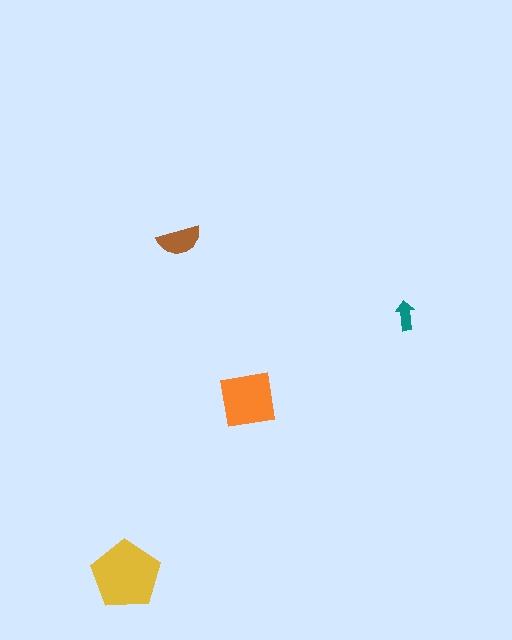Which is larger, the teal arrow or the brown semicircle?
The brown semicircle.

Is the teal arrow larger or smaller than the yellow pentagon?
Smaller.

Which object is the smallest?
The teal arrow.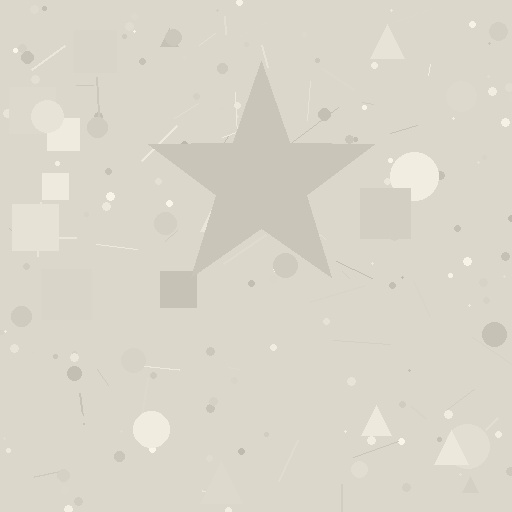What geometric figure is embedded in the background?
A star is embedded in the background.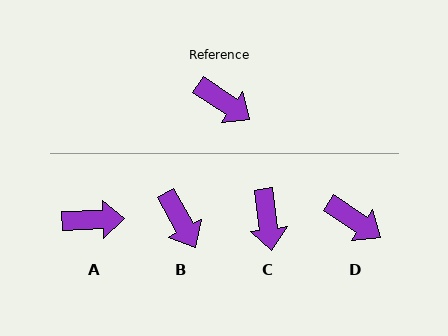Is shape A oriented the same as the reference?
No, it is off by about 36 degrees.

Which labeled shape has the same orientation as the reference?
D.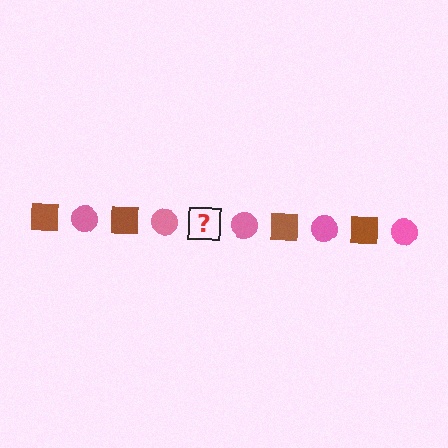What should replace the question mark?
The question mark should be replaced with a brown square.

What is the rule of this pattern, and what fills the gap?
The rule is that the pattern alternates between brown square and pink circle. The gap should be filled with a brown square.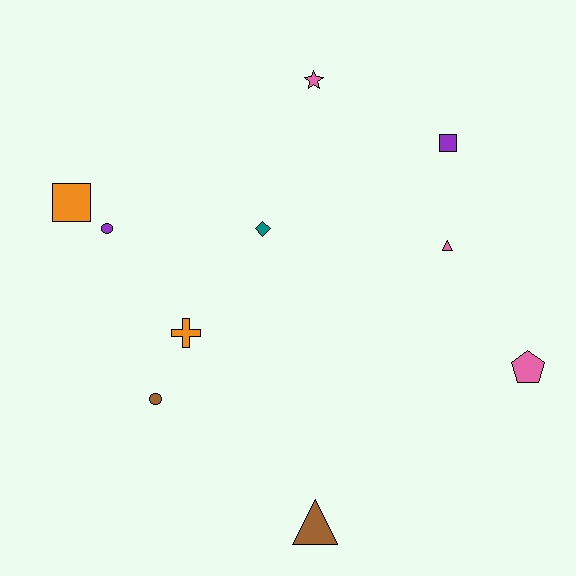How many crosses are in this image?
There is 1 cross.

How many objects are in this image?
There are 10 objects.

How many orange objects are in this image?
There are 2 orange objects.